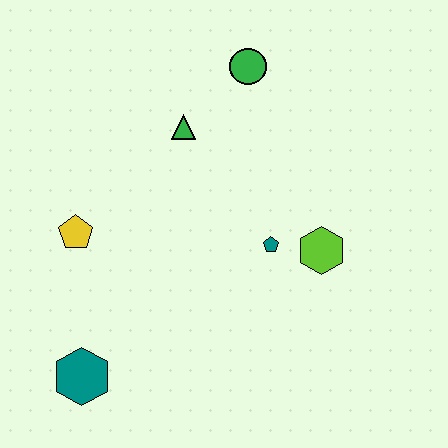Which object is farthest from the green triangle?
The teal hexagon is farthest from the green triangle.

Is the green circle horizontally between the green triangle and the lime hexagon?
Yes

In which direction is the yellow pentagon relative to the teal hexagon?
The yellow pentagon is above the teal hexagon.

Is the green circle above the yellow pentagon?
Yes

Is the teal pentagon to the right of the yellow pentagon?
Yes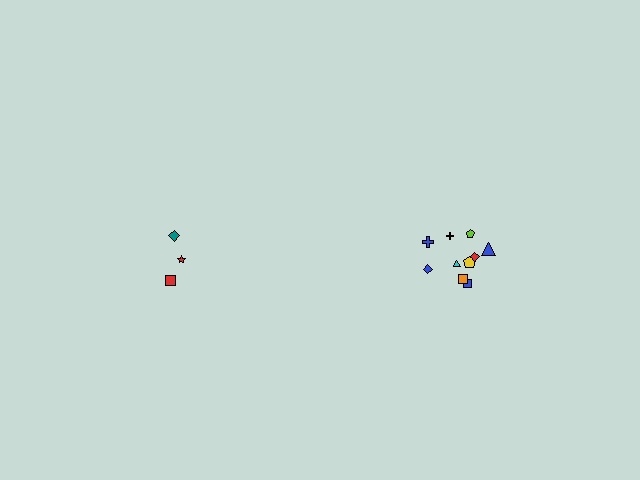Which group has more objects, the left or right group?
The right group.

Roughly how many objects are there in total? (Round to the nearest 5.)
Roughly 15 objects in total.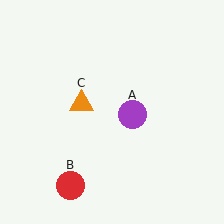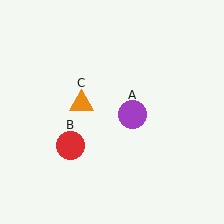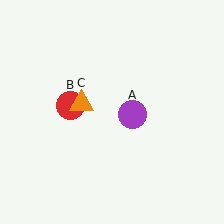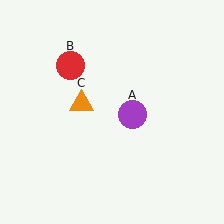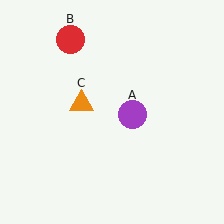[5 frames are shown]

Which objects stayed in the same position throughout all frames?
Purple circle (object A) and orange triangle (object C) remained stationary.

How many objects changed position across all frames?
1 object changed position: red circle (object B).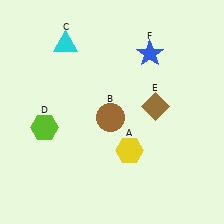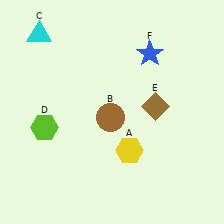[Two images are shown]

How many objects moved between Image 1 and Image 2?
1 object moved between the two images.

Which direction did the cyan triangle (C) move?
The cyan triangle (C) moved left.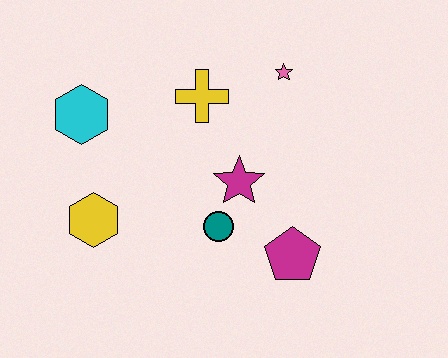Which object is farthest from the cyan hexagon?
The magenta pentagon is farthest from the cyan hexagon.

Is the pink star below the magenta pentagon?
No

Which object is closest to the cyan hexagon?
The yellow hexagon is closest to the cyan hexagon.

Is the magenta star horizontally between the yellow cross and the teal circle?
No